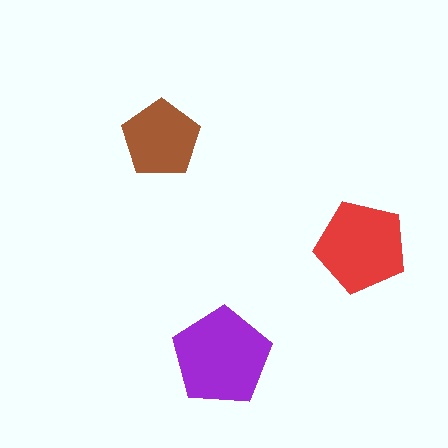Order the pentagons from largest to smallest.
the purple one, the red one, the brown one.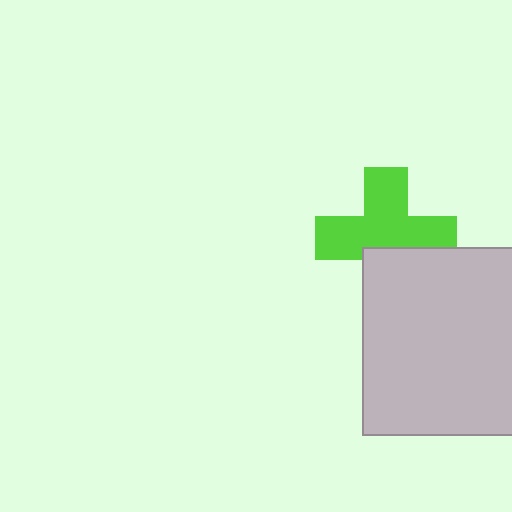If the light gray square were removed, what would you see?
You would see the complete lime cross.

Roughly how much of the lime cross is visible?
Most of it is visible (roughly 68%).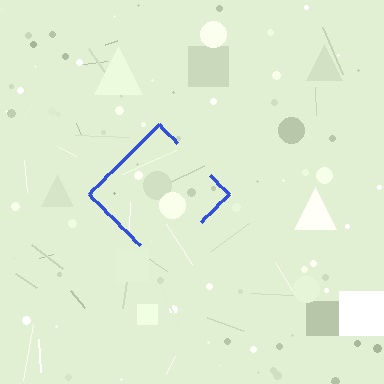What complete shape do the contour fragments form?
The contour fragments form a diamond.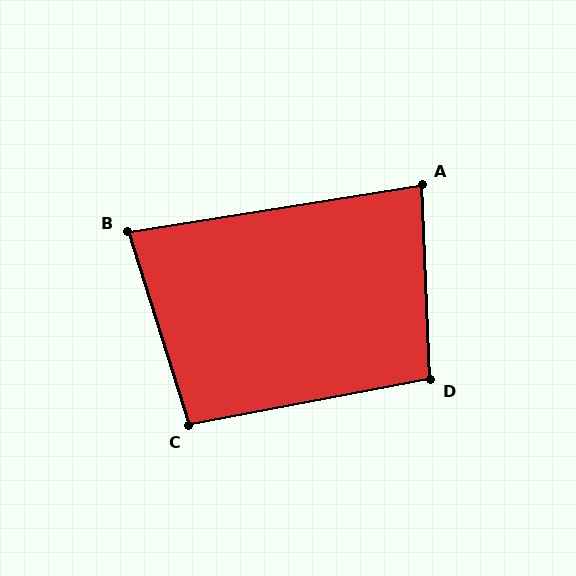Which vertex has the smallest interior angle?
B, at approximately 82 degrees.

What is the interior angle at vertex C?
Approximately 97 degrees (obtuse).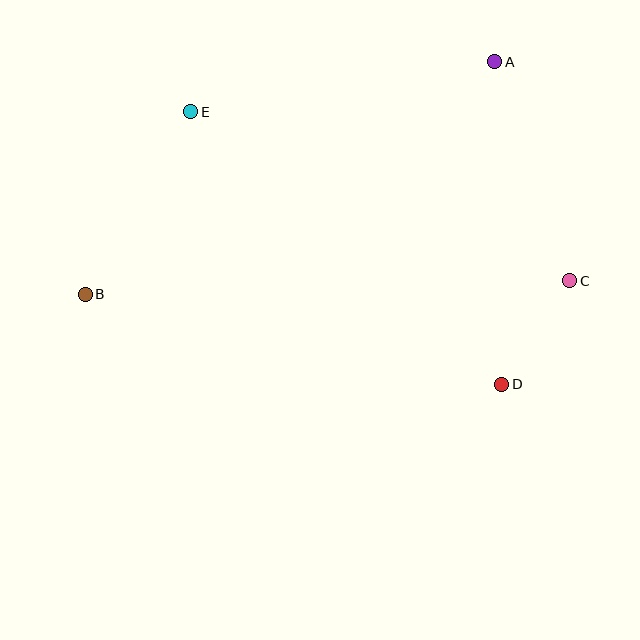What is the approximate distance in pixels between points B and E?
The distance between B and E is approximately 211 pixels.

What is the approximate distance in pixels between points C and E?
The distance between C and E is approximately 415 pixels.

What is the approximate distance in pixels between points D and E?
The distance between D and E is approximately 414 pixels.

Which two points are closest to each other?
Points C and D are closest to each other.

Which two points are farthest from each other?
Points B and C are farthest from each other.